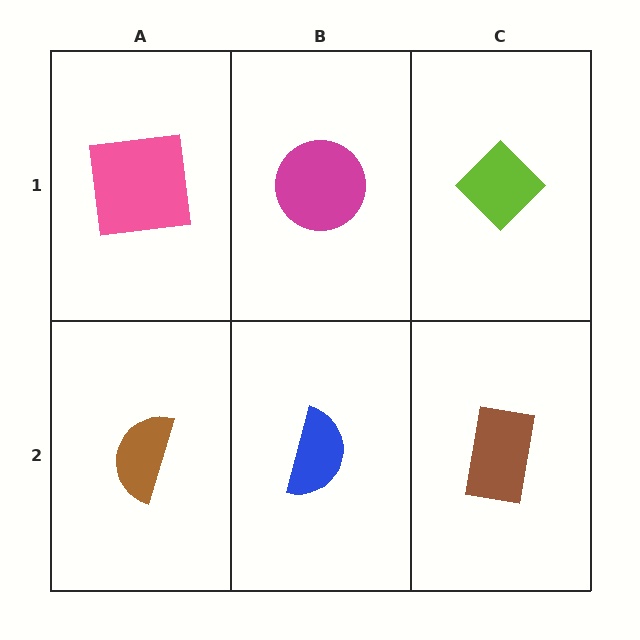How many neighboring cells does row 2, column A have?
2.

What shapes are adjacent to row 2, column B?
A magenta circle (row 1, column B), a brown semicircle (row 2, column A), a brown rectangle (row 2, column C).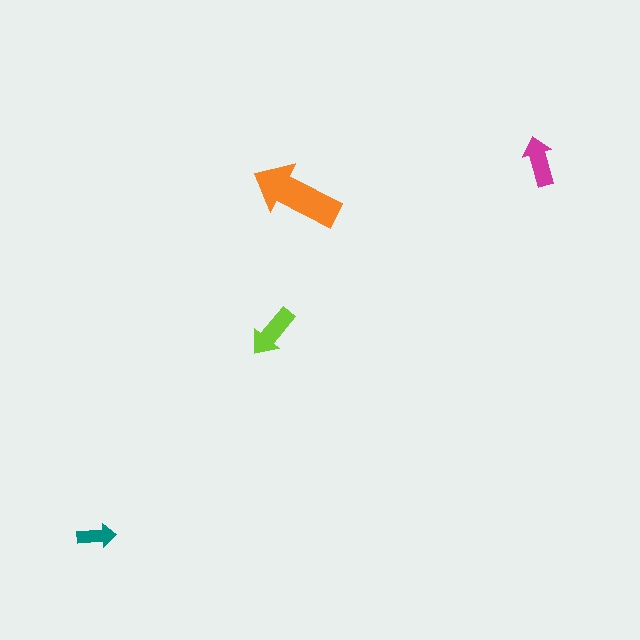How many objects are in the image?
There are 4 objects in the image.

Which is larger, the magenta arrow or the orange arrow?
The orange one.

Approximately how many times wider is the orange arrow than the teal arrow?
About 2.5 times wider.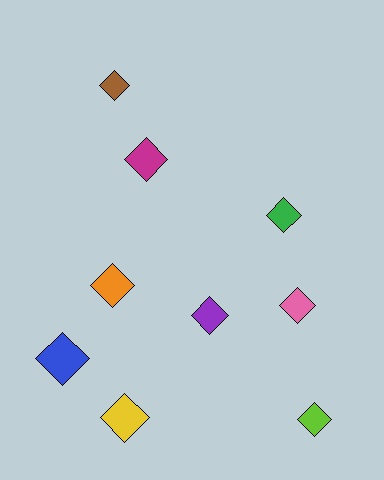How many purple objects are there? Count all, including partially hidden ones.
There is 1 purple object.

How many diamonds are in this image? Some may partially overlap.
There are 9 diamonds.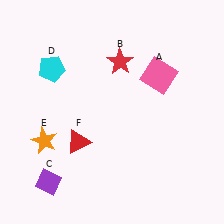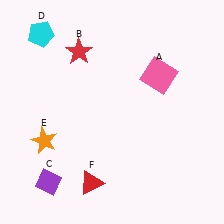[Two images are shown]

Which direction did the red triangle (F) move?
The red triangle (F) moved down.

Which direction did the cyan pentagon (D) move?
The cyan pentagon (D) moved up.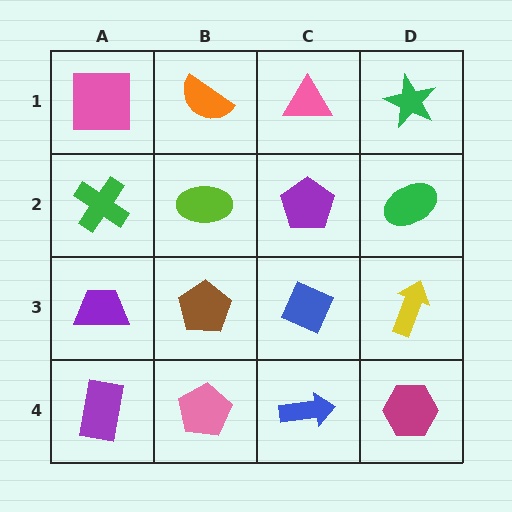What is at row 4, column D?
A magenta hexagon.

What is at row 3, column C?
A blue diamond.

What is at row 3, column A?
A purple trapezoid.